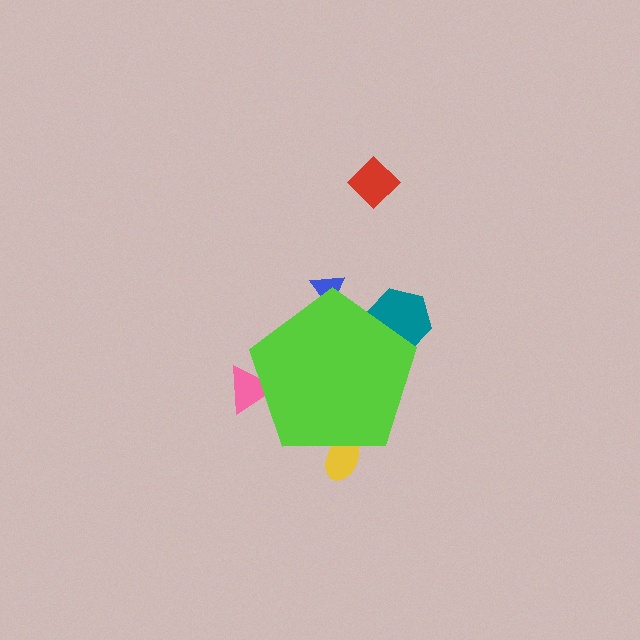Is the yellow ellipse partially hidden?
Yes, the yellow ellipse is partially hidden behind the lime pentagon.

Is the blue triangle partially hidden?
Yes, the blue triangle is partially hidden behind the lime pentagon.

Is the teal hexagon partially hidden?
Yes, the teal hexagon is partially hidden behind the lime pentagon.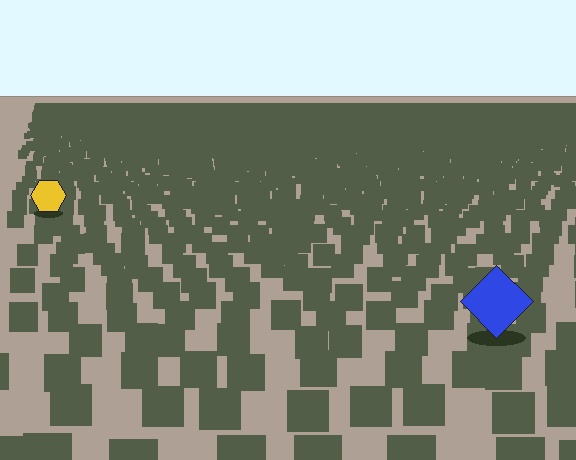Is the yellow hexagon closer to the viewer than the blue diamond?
No. The blue diamond is closer — you can tell from the texture gradient: the ground texture is coarser near it.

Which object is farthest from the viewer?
The yellow hexagon is farthest from the viewer. It appears smaller and the ground texture around it is denser.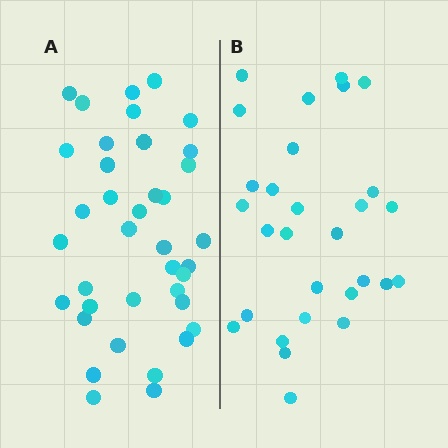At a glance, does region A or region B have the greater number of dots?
Region A (the left region) has more dots.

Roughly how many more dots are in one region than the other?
Region A has roughly 8 or so more dots than region B.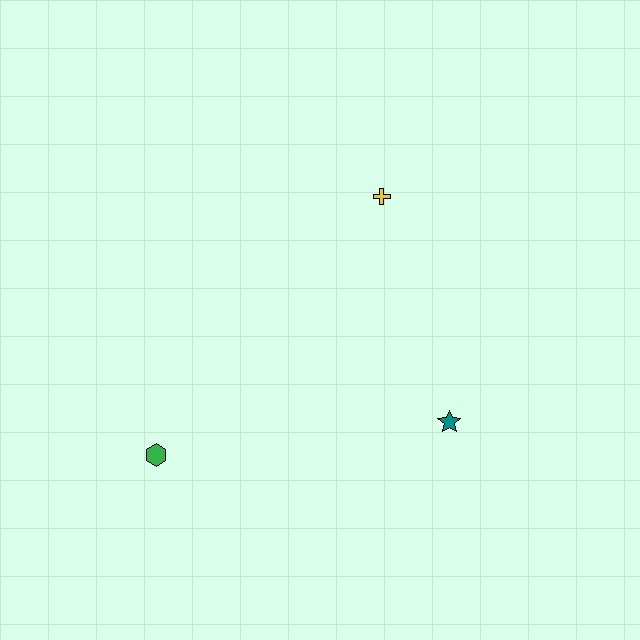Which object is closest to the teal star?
The yellow cross is closest to the teal star.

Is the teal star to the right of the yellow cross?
Yes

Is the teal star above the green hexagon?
Yes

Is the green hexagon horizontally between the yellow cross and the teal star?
No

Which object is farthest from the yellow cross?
The green hexagon is farthest from the yellow cross.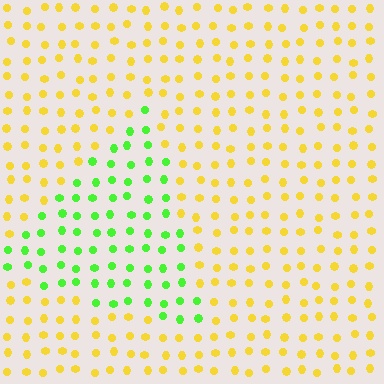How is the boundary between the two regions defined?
The boundary is defined purely by a slight shift in hue (about 63 degrees). Spacing, size, and orientation are identical on both sides.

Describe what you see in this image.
The image is filled with small yellow elements in a uniform arrangement. A triangle-shaped region is visible where the elements are tinted to a slightly different hue, forming a subtle color boundary.